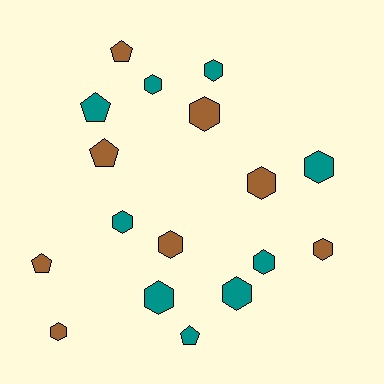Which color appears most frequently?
Teal, with 9 objects.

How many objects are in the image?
There are 17 objects.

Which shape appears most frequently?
Hexagon, with 12 objects.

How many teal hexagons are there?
There are 7 teal hexagons.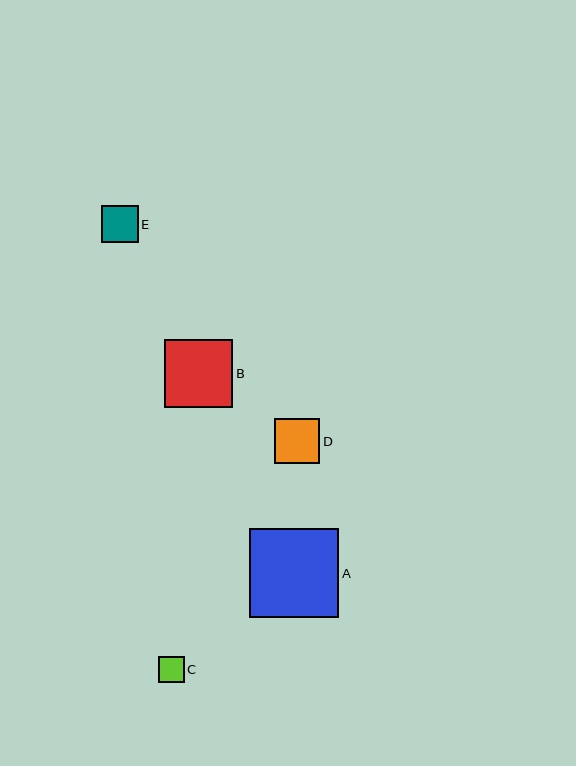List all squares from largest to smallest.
From largest to smallest: A, B, D, E, C.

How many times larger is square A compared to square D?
Square A is approximately 2.0 times the size of square D.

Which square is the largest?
Square A is the largest with a size of approximately 89 pixels.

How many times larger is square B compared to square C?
Square B is approximately 2.6 times the size of square C.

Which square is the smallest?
Square C is the smallest with a size of approximately 26 pixels.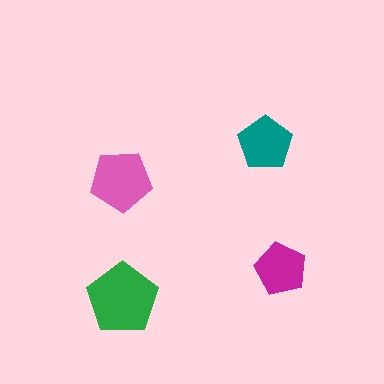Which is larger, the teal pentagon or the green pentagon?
The green one.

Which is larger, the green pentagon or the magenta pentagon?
The green one.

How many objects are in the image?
There are 4 objects in the image.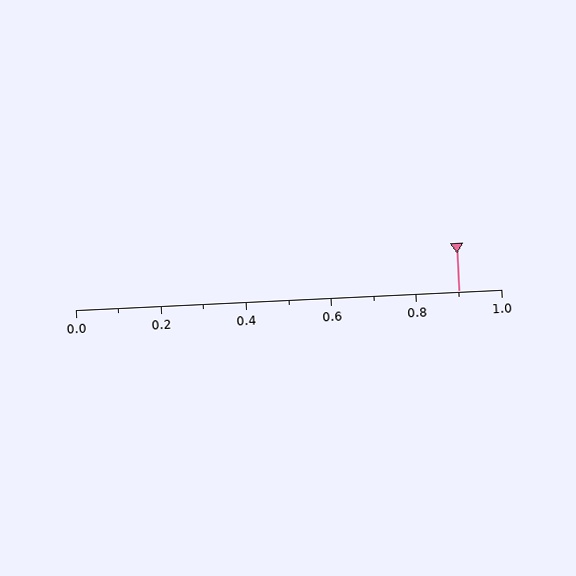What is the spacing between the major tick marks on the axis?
The major ticks are spaced 0.2 apart.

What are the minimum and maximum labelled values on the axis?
The axis runs from 0.0 to 1.0.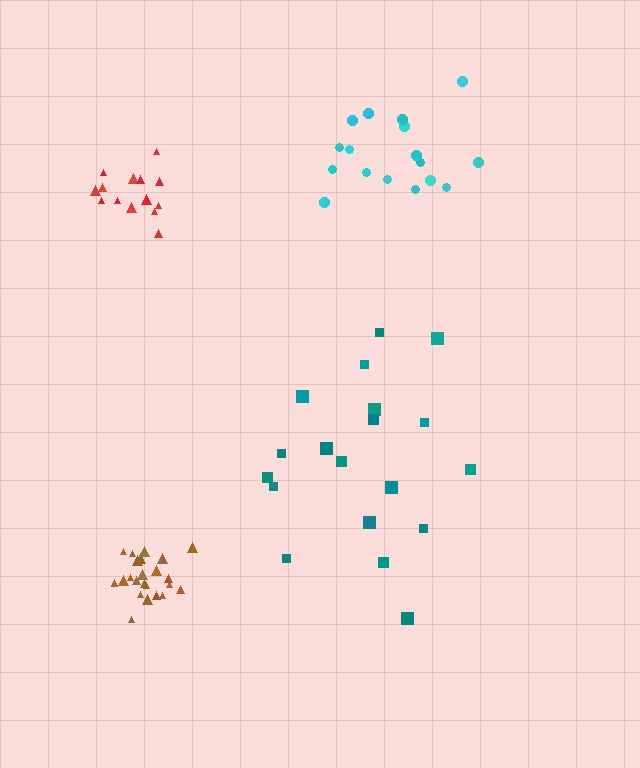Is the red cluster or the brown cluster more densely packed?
Brown.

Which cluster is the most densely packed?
Brown.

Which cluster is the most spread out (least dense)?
Teal.